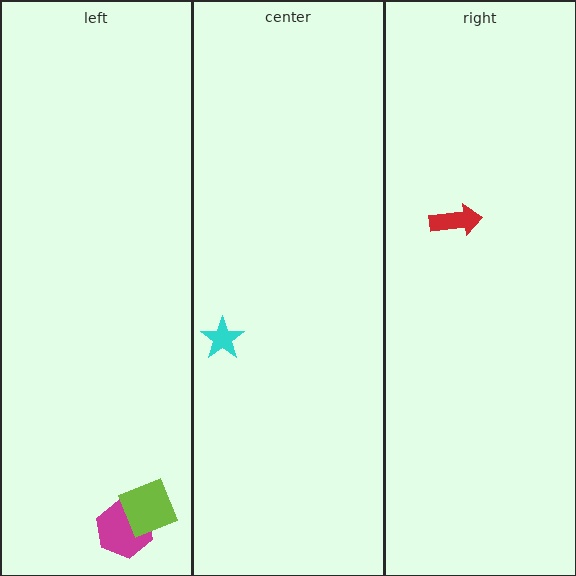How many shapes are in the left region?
2.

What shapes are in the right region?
The red arrow.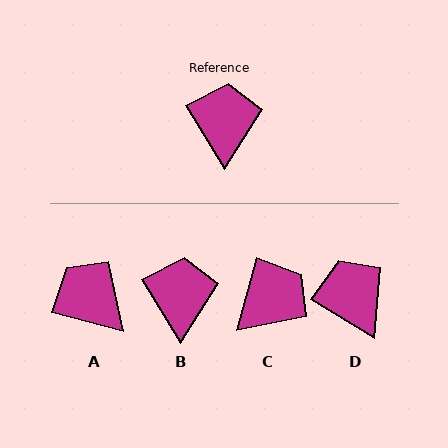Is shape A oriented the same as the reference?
No, it is off by about 44 degrees.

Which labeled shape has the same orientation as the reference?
B.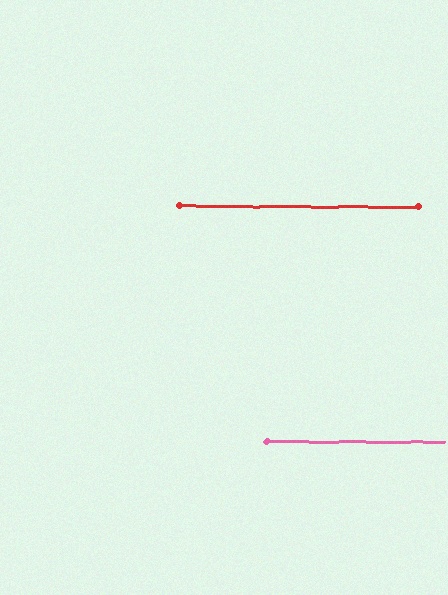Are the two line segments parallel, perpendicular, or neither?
Parallel — their directions differ by only 0.0°.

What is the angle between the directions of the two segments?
Approximately 0 degrees.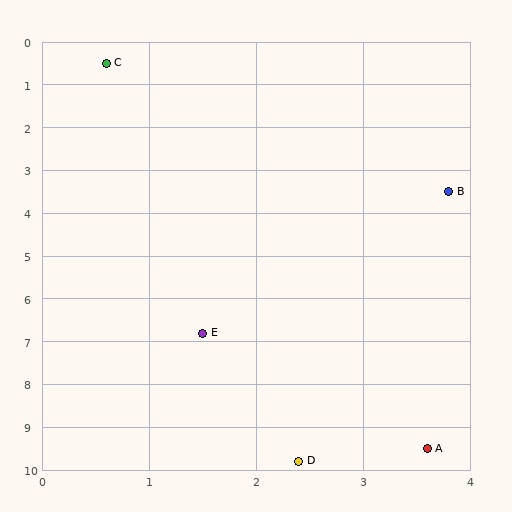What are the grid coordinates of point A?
Point A is at approximately (3.6, 9.5).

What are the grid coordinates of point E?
Point E is at approximately (1.5, 6.8).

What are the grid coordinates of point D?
Point D is at approximately (2.4, 9.8).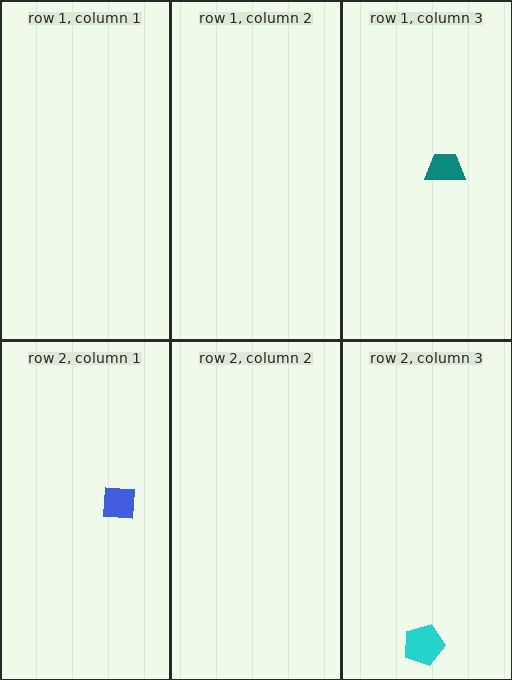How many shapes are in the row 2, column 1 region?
1.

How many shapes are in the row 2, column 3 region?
1.